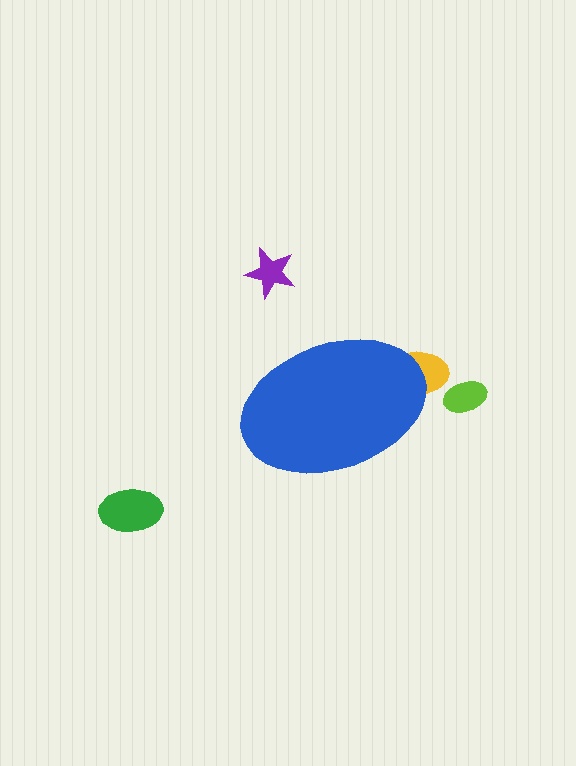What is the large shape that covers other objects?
A blue ellipse.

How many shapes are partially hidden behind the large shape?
1 shape is partially hidden.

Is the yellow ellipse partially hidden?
Yes, the yellow ellipse is partially hidden behind the blue ellipse.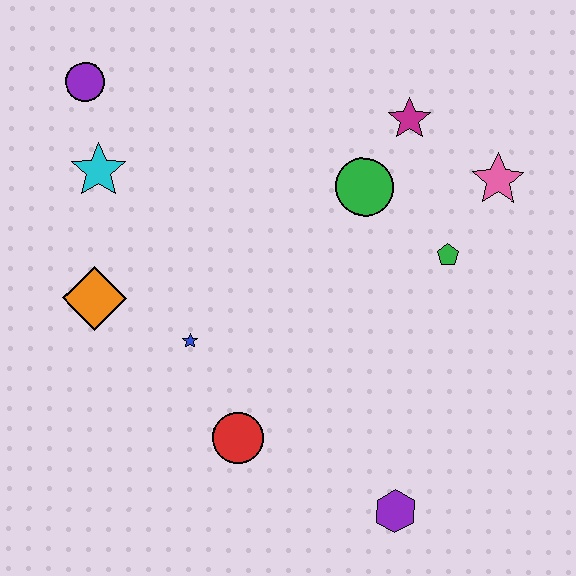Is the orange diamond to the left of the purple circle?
No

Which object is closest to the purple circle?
The cyan star is closest to the purple circle.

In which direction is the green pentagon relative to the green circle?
The green pentagon is to the right of the green circle.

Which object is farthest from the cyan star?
The purple hexagon is farthest from the cyan star.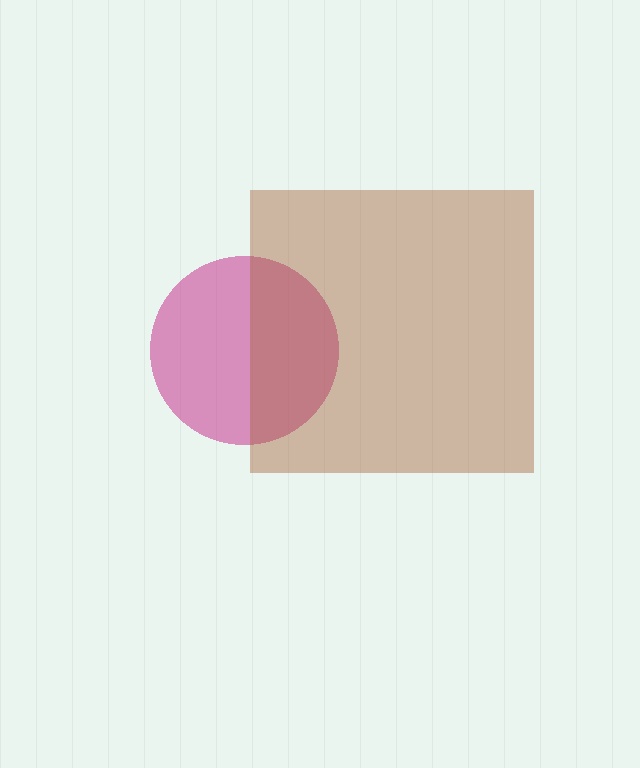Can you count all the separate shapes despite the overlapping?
Yes, there are 2 separate shapes.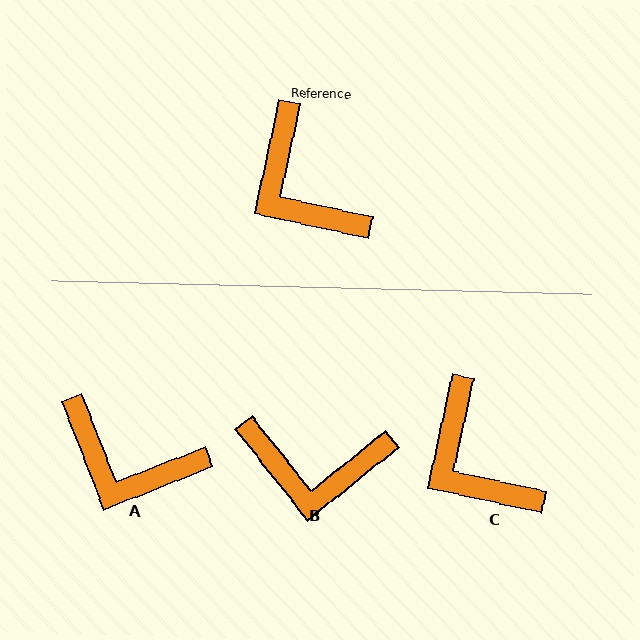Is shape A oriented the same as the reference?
No, it is off by about 34 degrees.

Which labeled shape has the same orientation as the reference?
C.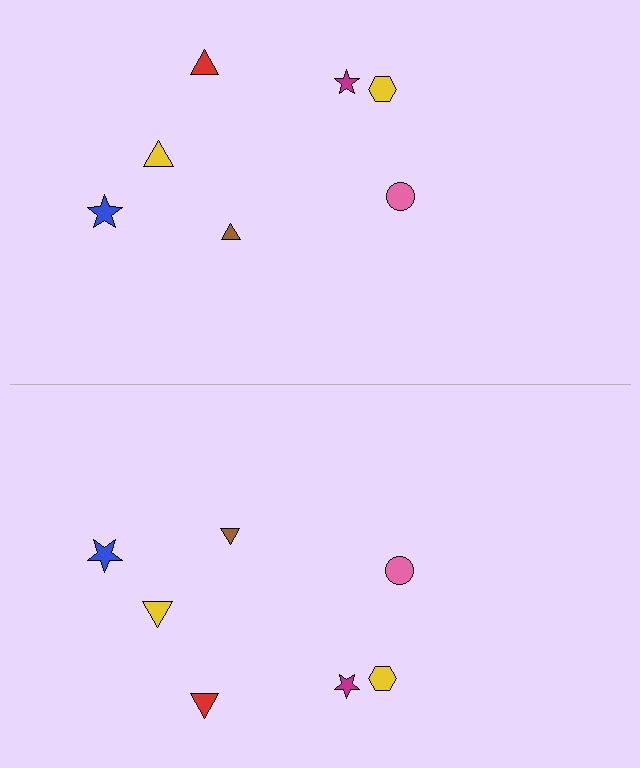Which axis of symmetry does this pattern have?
The pattern has a horizontal axis of symmetry running through the center of the image.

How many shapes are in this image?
There are 14 shapes in this image.